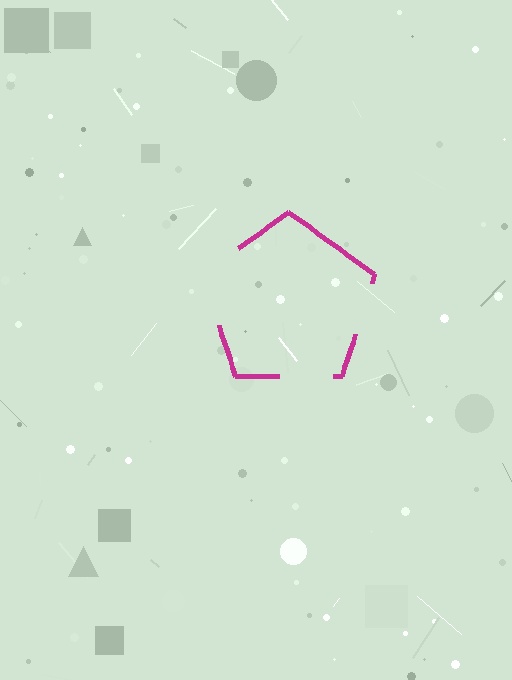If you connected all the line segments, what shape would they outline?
They would outline a pentagon.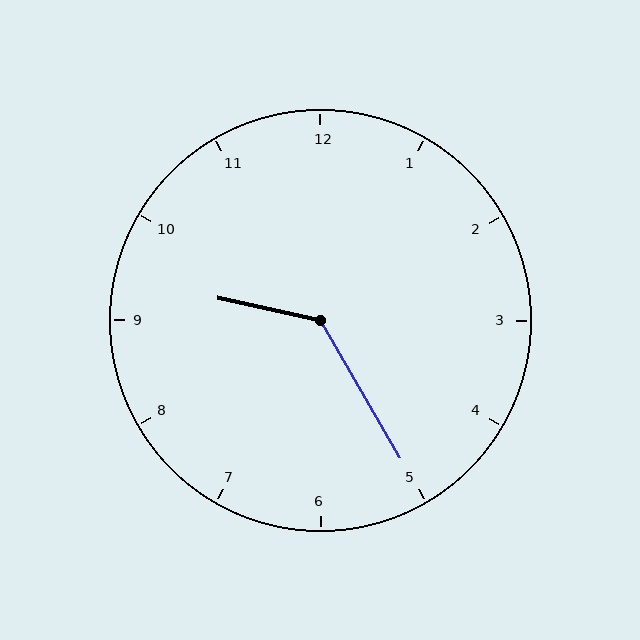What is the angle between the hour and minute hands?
Approximately 132 degrees.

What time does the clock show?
9:25.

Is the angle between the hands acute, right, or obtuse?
It is obtuse.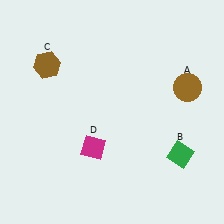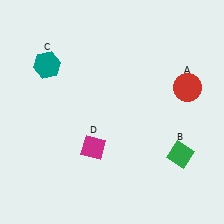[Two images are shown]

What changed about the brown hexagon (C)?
In Image 1, C is brown. In Image 2, it changed to teal.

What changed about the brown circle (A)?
In Image 1, A is brown. In Image 2, it changed to red.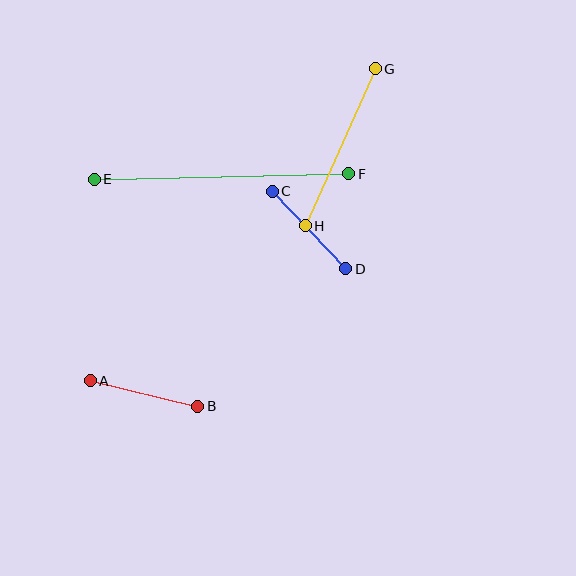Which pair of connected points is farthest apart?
Points E and F are farthest apart.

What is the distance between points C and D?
The distance is approximately 107 pixels.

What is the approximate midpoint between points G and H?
The midpoint is at approximately (340, 147) pixels.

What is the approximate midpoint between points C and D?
The midpoint is at approximately (309, 230) pixels.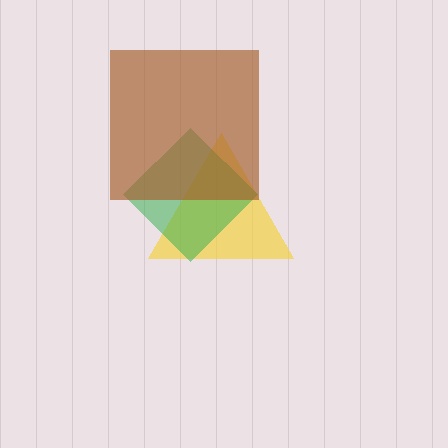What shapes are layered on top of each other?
The layered shapes are: a yellow triangle, a green diamond, a brown square.